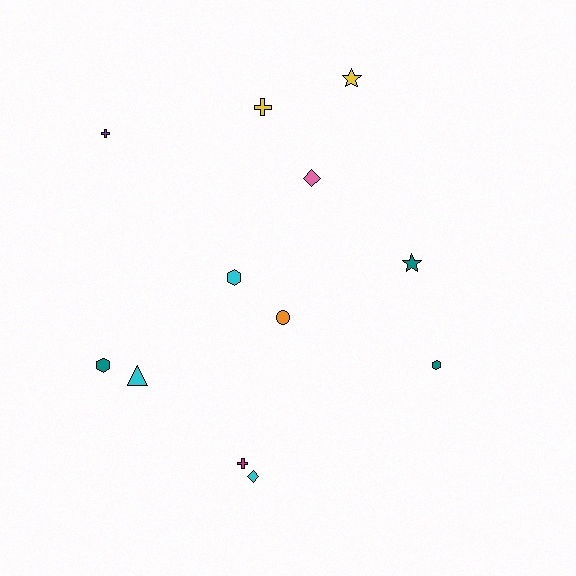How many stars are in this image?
There are 2 stars.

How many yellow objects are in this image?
There are 2 yellow objects.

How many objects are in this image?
There are 12 objects.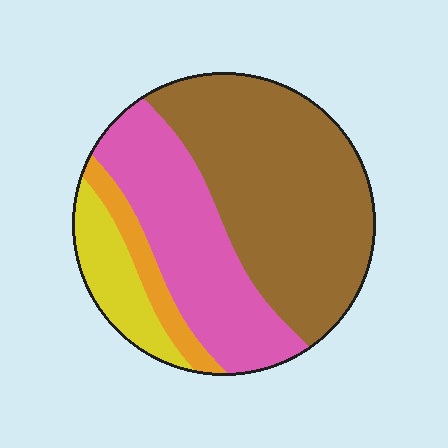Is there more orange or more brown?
Brown.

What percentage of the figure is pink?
Pink takes up between a quarter and a half of the figure.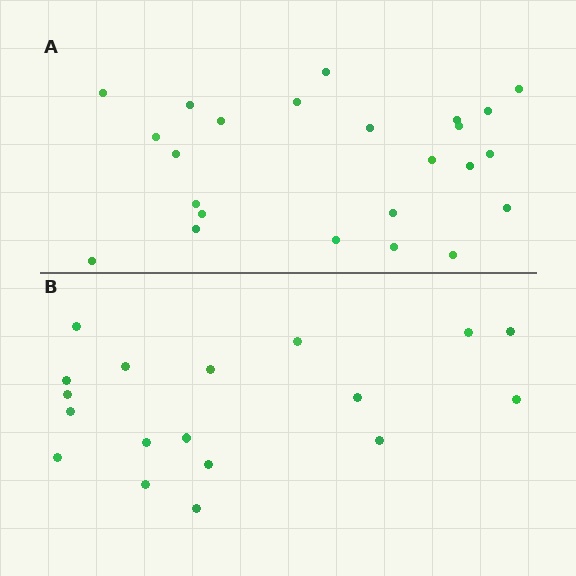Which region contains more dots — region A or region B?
Region A (the top region) has more dots.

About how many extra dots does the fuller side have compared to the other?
Region A has about 6 more dots than region B.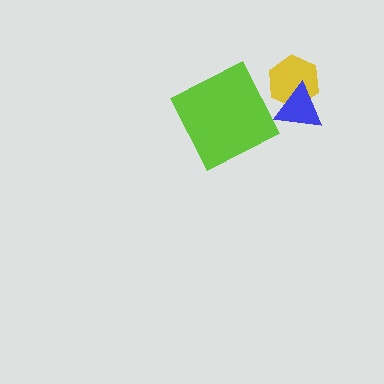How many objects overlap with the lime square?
0 objects overlap with the lime square.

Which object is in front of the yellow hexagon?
The blue triangle is in front of the yellow hexagon.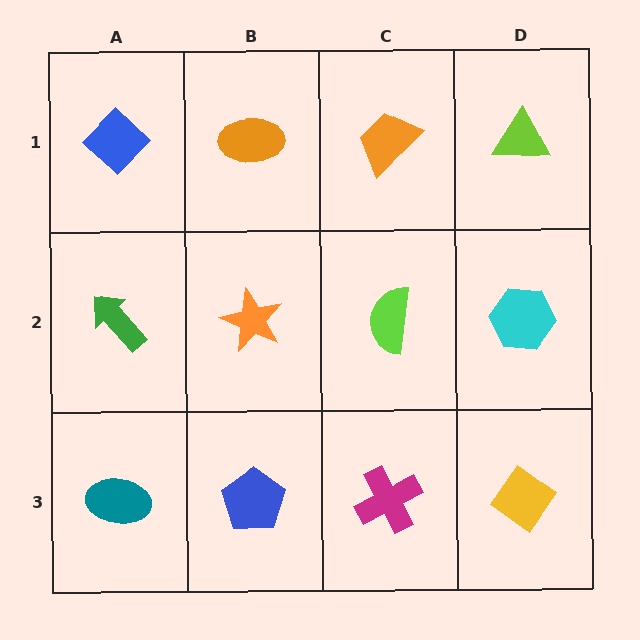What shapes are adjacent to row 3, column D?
A cyan hexagon (row 2, column D), a magenta cross (row 3, column C).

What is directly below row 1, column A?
A green arrow.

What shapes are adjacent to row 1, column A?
A green arrow (row 2, column A), an orange ellipse (row 1, column B).